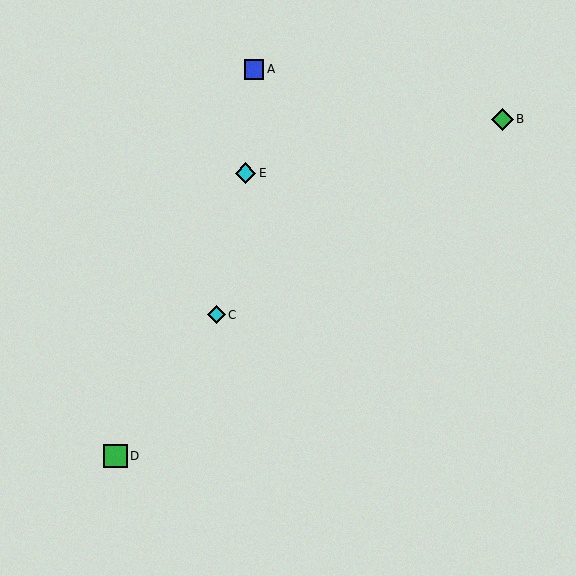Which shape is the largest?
The green square (labeled D) is the largest.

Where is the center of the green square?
The center of the green square is at (115, 456).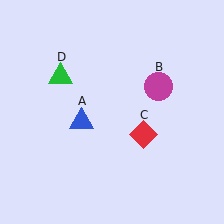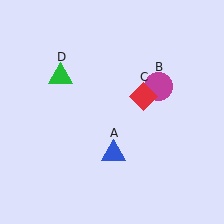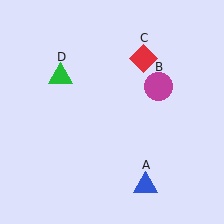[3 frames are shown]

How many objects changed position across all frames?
2 objects changed position: blue triangle (object A), red diamond (object C).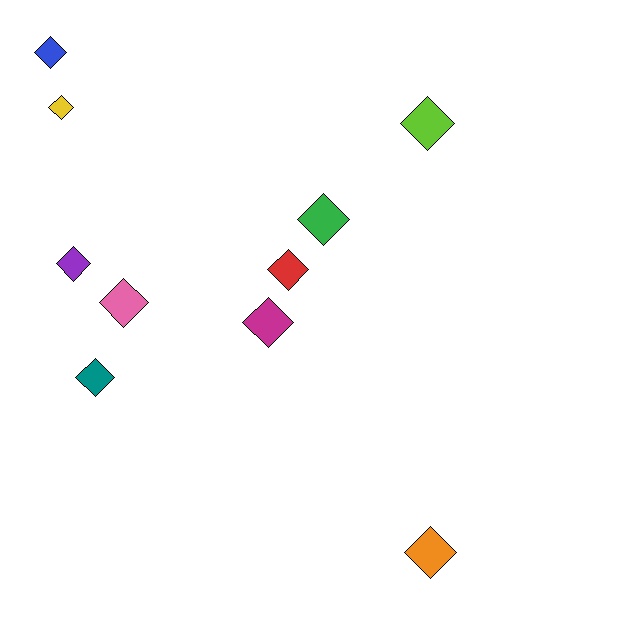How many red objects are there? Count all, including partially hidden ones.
There is 1 red object.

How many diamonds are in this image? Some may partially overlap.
There are 10 diamonds.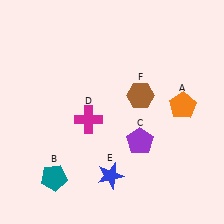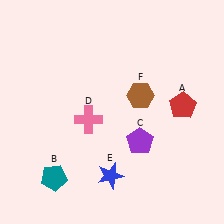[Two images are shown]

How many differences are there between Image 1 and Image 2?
There are 2 differences between the two images.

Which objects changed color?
A changed from orange to red. D changed from magenta to pink.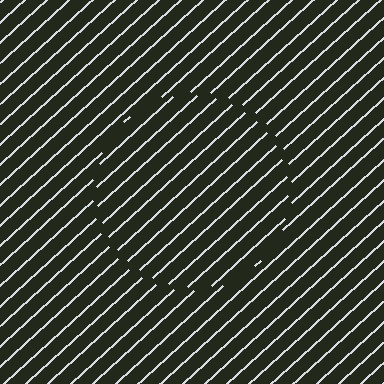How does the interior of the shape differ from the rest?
The interior of the shape contains the same grating, shifted by half a period — the contour is defined by the phase discontinuity where line-ends from the inner and outer gratings abut.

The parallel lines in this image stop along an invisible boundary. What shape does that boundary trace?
An illusory circle. The interior of the shape contains the same grating, shifted by half a period — the contour is defined by the phase discontinuity where line-ends from the inner and outer gratings abut.